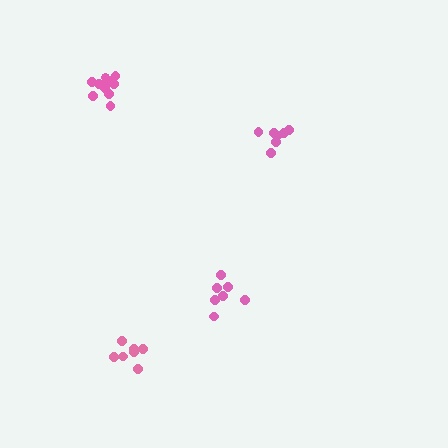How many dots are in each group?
Group 1: 7 dots, Group 2: 7 dots, Group 3: 11 dots, Group 4: 7 dots (32 total).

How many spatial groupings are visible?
There are 4 spatial groupings.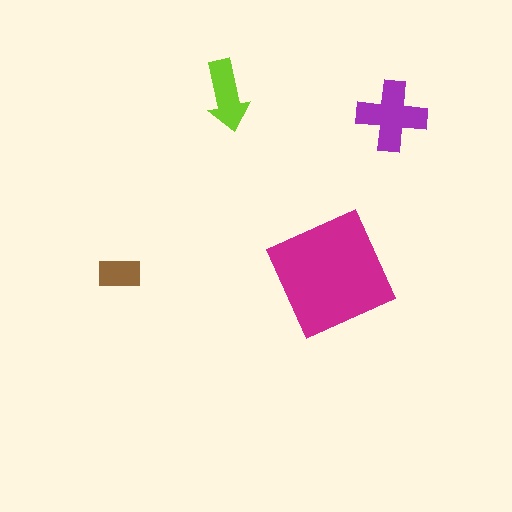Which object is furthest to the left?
The brown rectangle is leftmost.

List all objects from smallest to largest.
The brown rectangle, the lime arrow, the purple cross, the magenta square.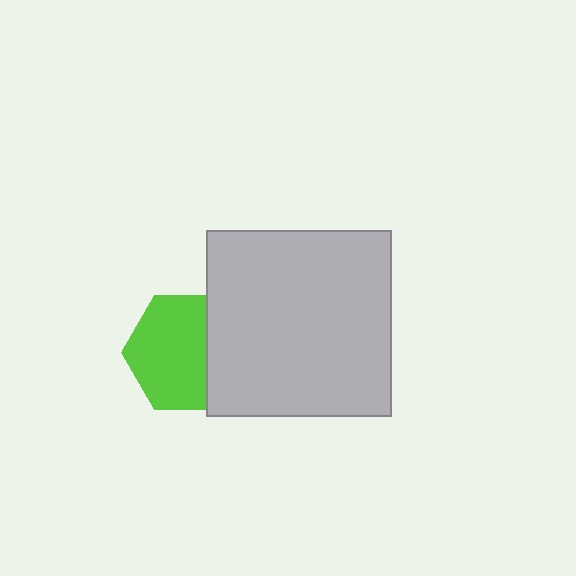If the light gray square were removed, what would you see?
You would see the complete lime hexagon.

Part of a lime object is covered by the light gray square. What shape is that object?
It is a hexagon.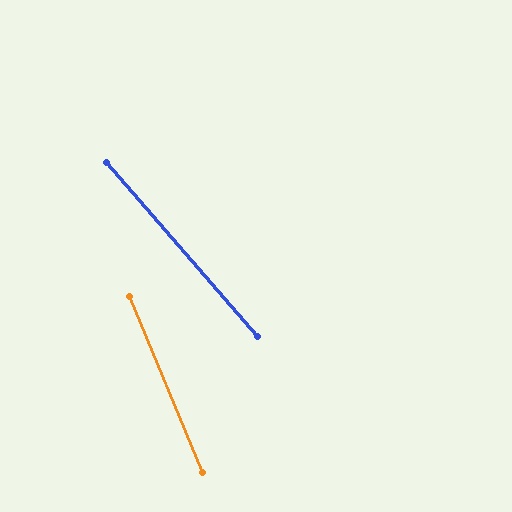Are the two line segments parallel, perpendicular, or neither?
Neither parallel nor perpendicular — they differ by about 18°.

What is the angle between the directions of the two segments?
Approximately 18 degrees.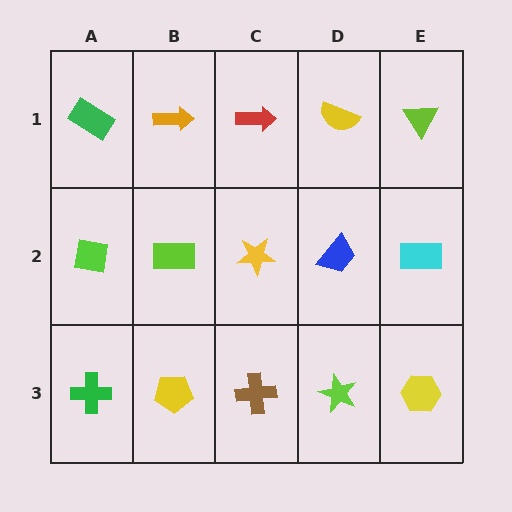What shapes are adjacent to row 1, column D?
A blue trapezoid (row 2, column D), a red arrow (row 1, column C), a lime triangle (row 1, column E).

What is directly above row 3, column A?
A lime square.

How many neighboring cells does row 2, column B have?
4.